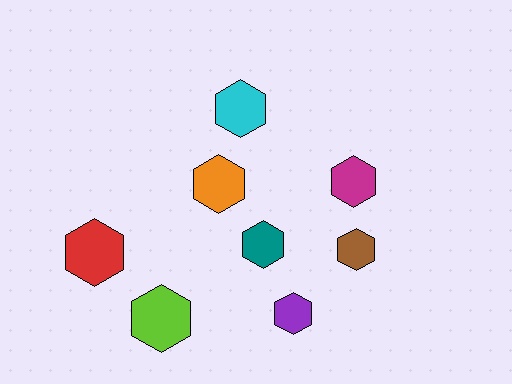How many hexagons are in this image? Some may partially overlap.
There are 8 hexagons.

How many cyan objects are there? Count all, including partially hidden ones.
There is 1 cyan object.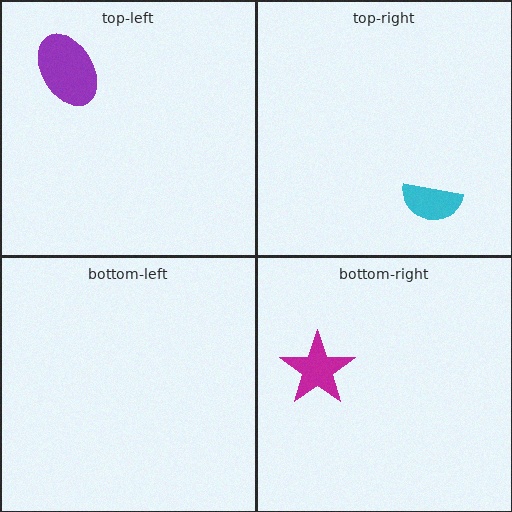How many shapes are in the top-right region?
1.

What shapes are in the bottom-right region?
The magenta star.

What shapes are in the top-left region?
The purple ellipse.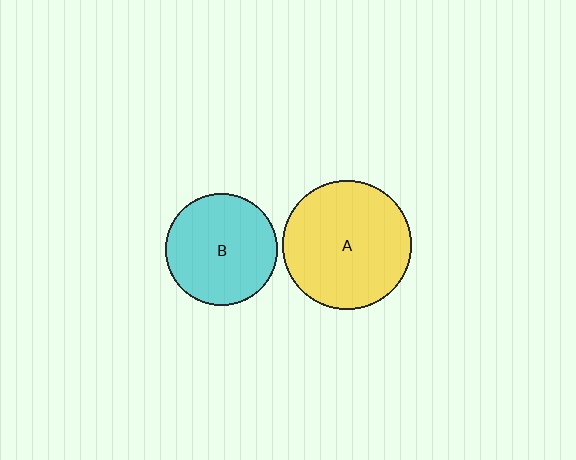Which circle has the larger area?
Circle A (yellow).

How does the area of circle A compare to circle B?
Approximately 1.3 times.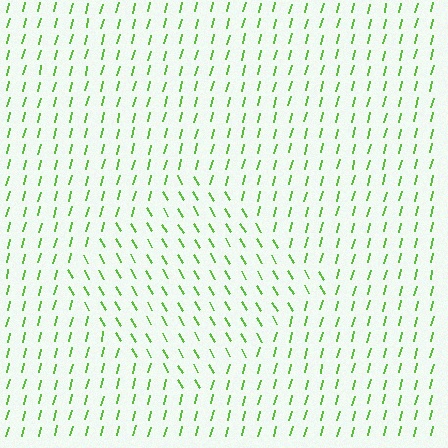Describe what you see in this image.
The image is filled with small lime line segments. A diamond region in the image has lines oriented differently from the surrounding lines, creating a visible texture boundary.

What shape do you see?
I see a diamond.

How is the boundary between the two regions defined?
The boundary is defined purely by a change in line orientation (approximately 45 degrees difference). All lines are the same color and thickness.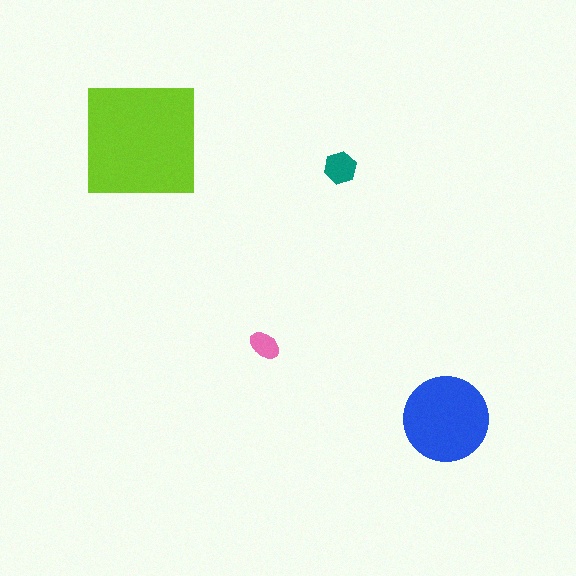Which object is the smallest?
The pink ellipse.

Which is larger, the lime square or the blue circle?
The lime square.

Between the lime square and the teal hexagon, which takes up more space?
The lime square.